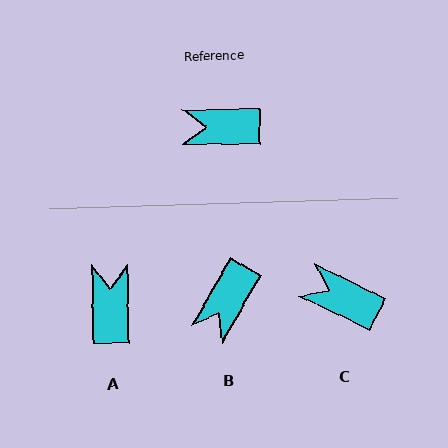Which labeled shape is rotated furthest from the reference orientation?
A, about 90 degrees away.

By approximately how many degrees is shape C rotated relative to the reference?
Approximately 26 degrees clockwise.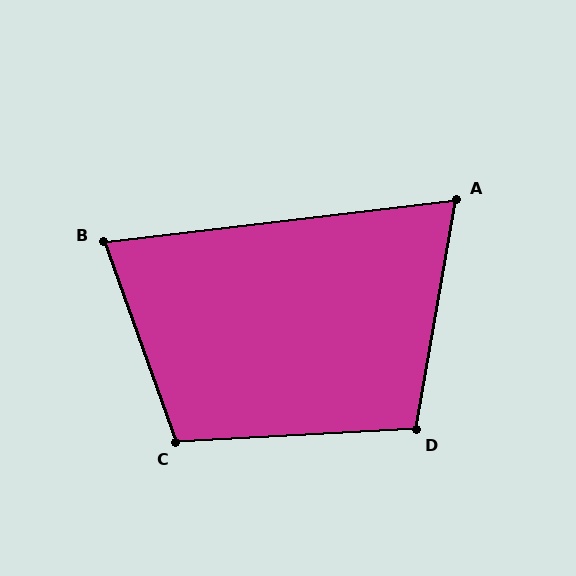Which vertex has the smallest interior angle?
A, at approximately 73 degrees.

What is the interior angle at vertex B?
Approximately 77 degrees (acute).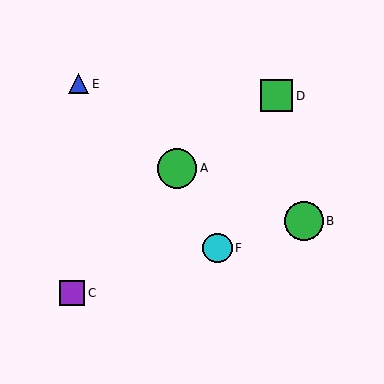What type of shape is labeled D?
Shape D is a green square.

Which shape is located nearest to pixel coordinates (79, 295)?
The purple square (labeled C) at (72, 293) is nearest to that location.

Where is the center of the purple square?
The center of the purple square is at (72, 293).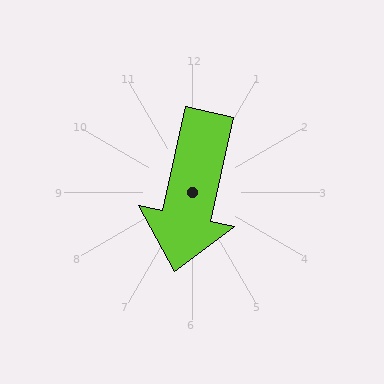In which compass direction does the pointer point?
South.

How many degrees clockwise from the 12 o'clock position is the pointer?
Approximately 193 degrees.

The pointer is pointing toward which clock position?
Roughly 6 o'clock.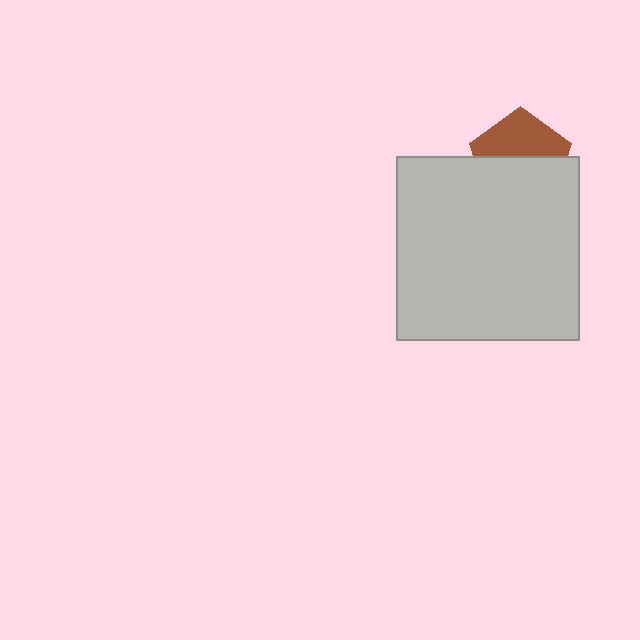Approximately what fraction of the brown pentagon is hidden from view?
Roughly 55% of the brown pentagon is hidden behind the light gray square.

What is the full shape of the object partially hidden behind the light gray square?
The partially hidden object is a brown pentagon.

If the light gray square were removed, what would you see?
You would see the complete brown pentagon.